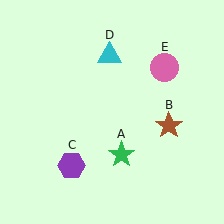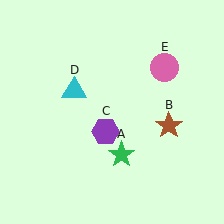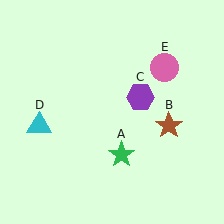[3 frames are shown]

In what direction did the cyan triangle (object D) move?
The cyan triangle (object D) moved down and to the left.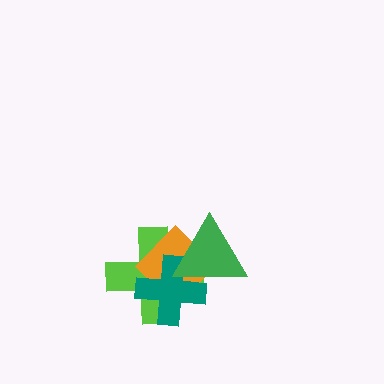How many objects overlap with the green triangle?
3 objects overlap with the green triangle.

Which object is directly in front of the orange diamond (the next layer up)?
The teal cross is directly in front of the orange diamond.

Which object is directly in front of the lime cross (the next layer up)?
The orange diamond is directly in front of the lime cross.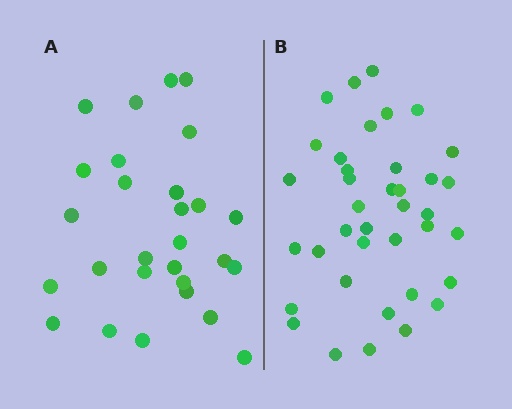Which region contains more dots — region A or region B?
Region B (the right region) has more dots.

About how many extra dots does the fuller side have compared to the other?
Region B has roughly 10 or so more dots than region A.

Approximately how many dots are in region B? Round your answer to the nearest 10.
About 40 dots. (The exact count is 38, which rounds to 40.)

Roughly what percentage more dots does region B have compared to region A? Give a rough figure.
About 35% more.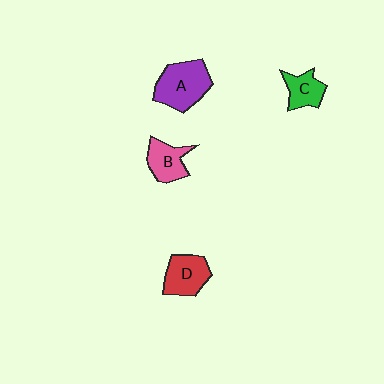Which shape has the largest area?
Shape A (purple).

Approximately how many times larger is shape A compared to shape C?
Approximately 1.8 times.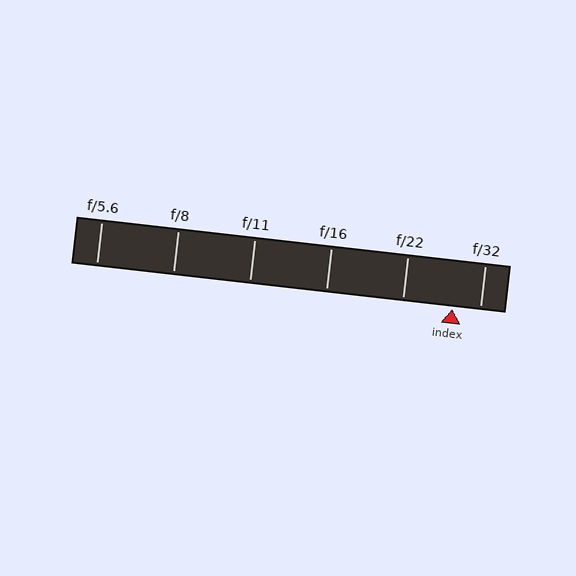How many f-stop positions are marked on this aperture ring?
There are 6 f-stop positions marked.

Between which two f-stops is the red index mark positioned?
The index mark is between f/22 and f/32.